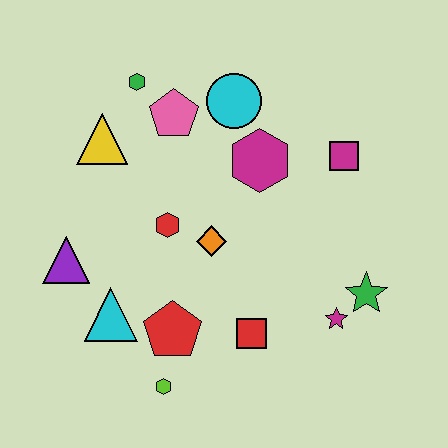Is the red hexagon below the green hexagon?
Yes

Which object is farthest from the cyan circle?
The lime hexagon is farthest from the cyan circle.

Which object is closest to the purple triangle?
The cyan triangle is closest to the purple triangle.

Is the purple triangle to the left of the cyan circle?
Yes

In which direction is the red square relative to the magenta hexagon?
The red square is below the magenta hexagon.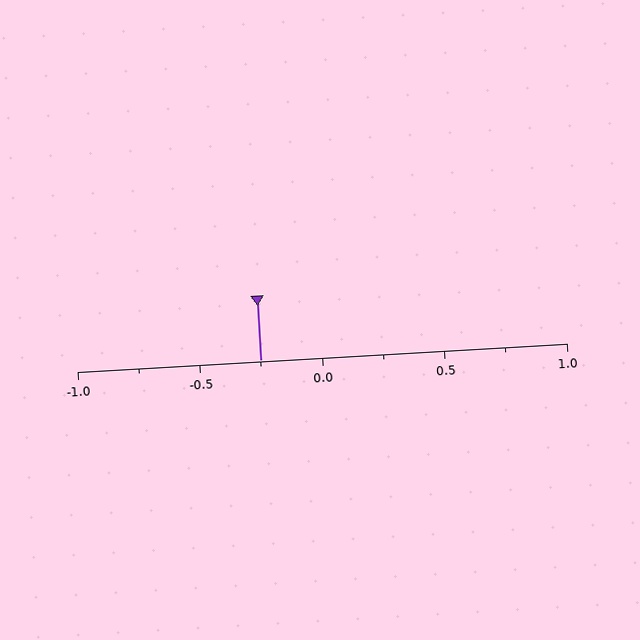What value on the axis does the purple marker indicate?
The marker indicates approximately -0.25.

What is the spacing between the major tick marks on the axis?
The major ticks are spaced 0.5 apart.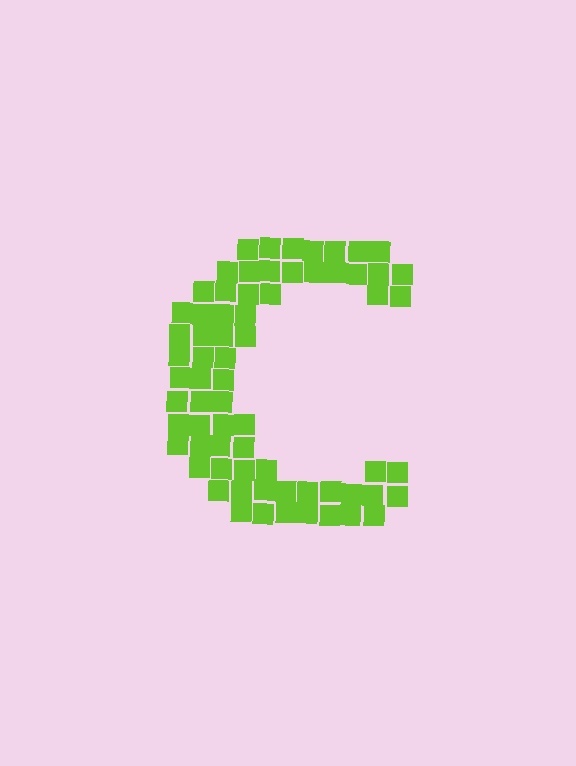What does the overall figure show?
The overall figure shows the letter C.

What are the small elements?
The small elements are squares.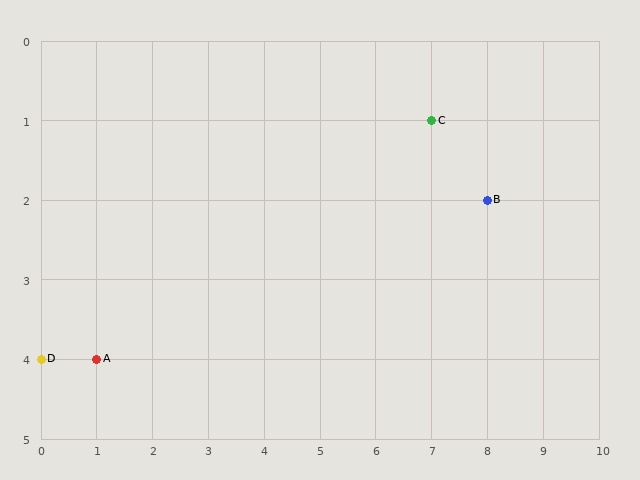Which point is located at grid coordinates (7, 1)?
Point C is at (7, 1).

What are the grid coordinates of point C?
Point C is at grid coordinates (7, 1).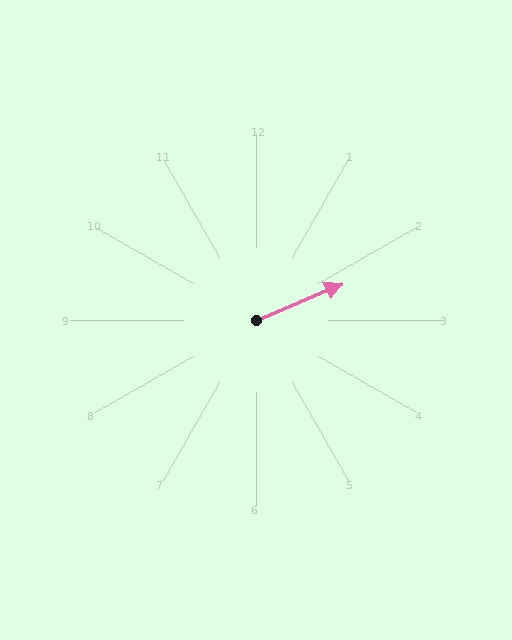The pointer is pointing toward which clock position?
Roughly 2 o'clock.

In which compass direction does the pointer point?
Northeast.